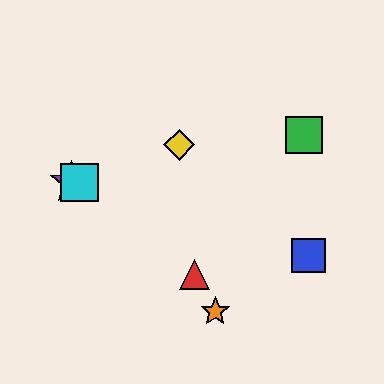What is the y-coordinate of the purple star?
The purple star is at y≈183.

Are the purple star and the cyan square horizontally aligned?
Yes, both are at y≈183.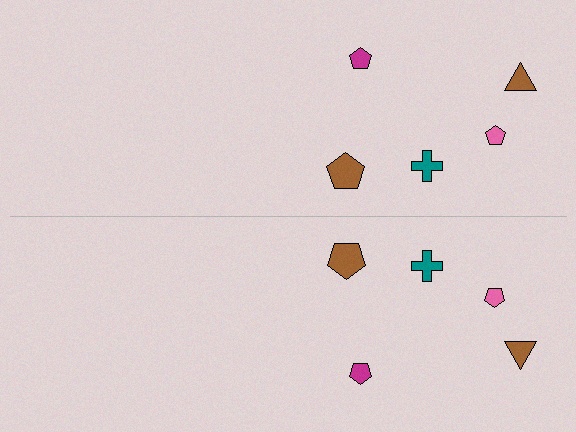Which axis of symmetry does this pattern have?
The pattern has a horizontal axis of symmetry running through the center of the image.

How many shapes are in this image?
There are 10 shapes in this image.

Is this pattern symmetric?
Yes, this pattern has bilateral (reflection) symmetry.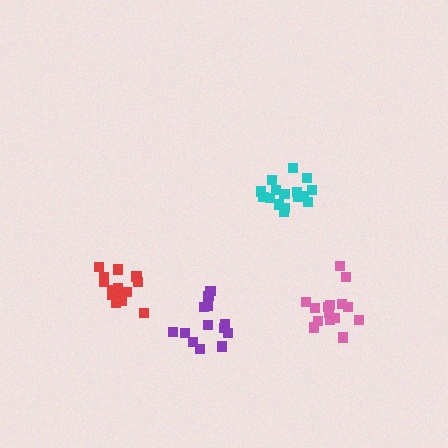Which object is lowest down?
The purple cluster is bottommost.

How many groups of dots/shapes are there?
There are 4 groups.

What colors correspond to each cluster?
The clusters are colored: pink, purple, red, cyan.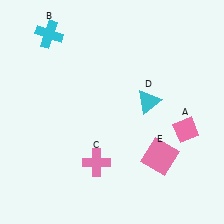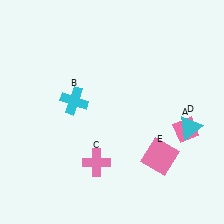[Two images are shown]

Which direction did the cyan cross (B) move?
The cyan cross (B) moved down.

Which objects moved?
The objects that moved are: the cyan cross (B), the cyan triangle (D).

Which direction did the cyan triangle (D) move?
The cyan triangle (D) moved right.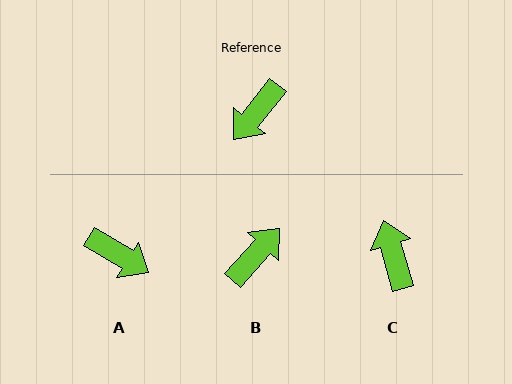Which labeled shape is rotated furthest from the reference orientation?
B, about 177 degrees away.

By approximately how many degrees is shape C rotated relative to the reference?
Approximately 125 degrees clockwise.